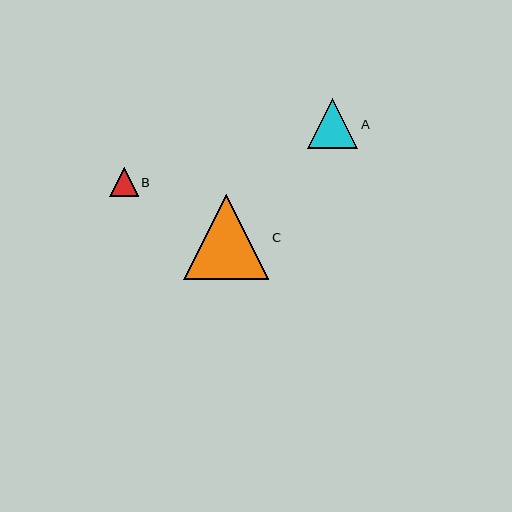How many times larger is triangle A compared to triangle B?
Triangle A is approximately 1.8 times the size of triangle B.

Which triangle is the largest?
Triangle C is the largest with a size of approximately 85 pixels.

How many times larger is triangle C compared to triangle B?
Triangle C is approximately 3.0 times the size of triangle B.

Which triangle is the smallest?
Triangle B is the smallest with a size of approximately 28 pixels.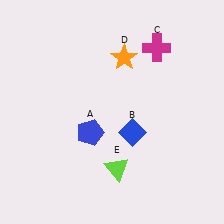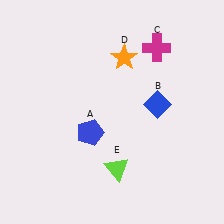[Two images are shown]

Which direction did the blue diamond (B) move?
The blue diamond (B) moved up.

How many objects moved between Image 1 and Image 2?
1 object moved between the two images.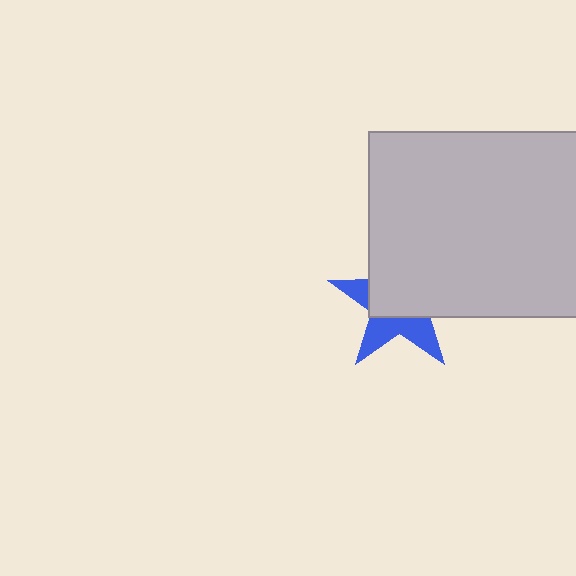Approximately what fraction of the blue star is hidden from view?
Roughly 59% of the blue star is hidden behind the light gray rectangle.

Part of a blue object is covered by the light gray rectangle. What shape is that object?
It is a star.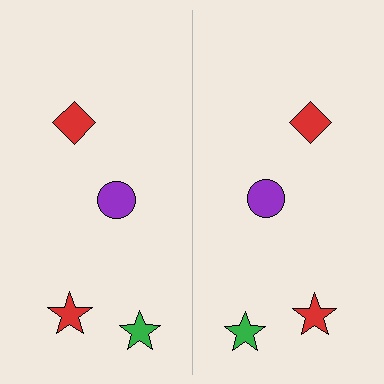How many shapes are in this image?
There are 8 shapes in this image.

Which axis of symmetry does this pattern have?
The pattern has a vertical axis of symmetry running through the center of the image.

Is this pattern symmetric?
Yes, this pattern has bilateral (reflection) symmetry.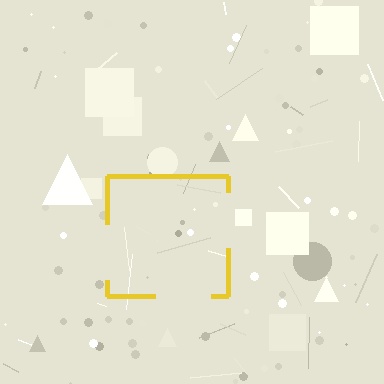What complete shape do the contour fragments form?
The contour fragments form a square.